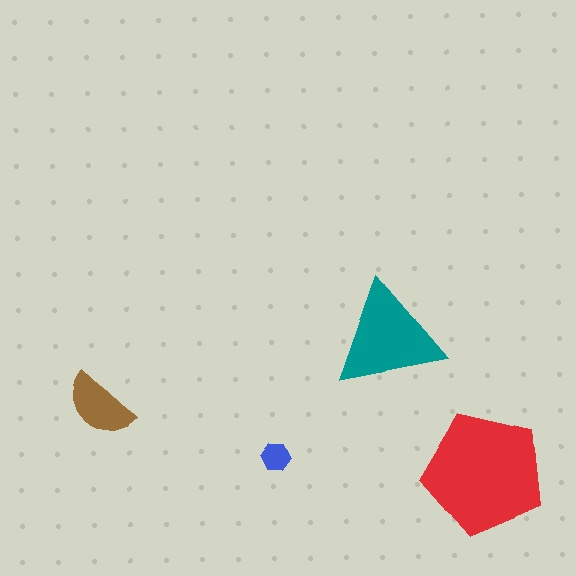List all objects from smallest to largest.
The blue hexagon, the brown semicircle, the teal triangle, the red pentagon.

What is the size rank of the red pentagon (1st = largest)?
1st.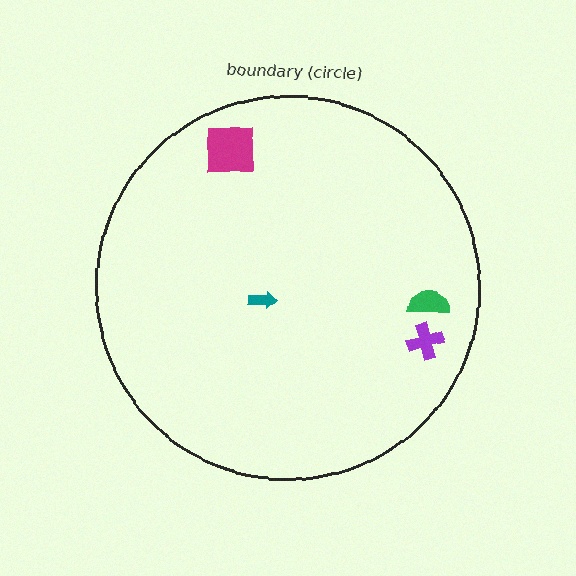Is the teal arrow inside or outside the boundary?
Inside.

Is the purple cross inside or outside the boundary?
Inside.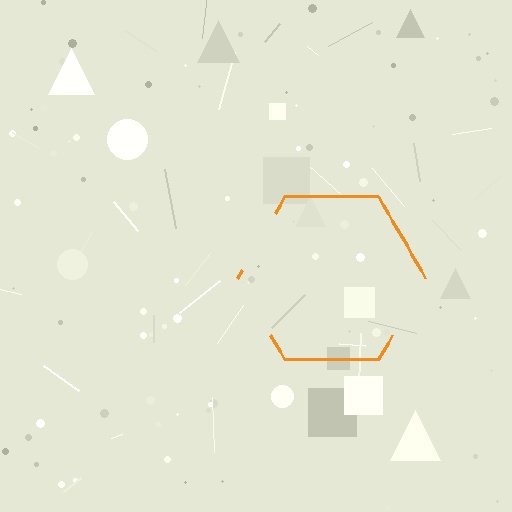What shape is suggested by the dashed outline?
The dashed outline suggests a hexagon.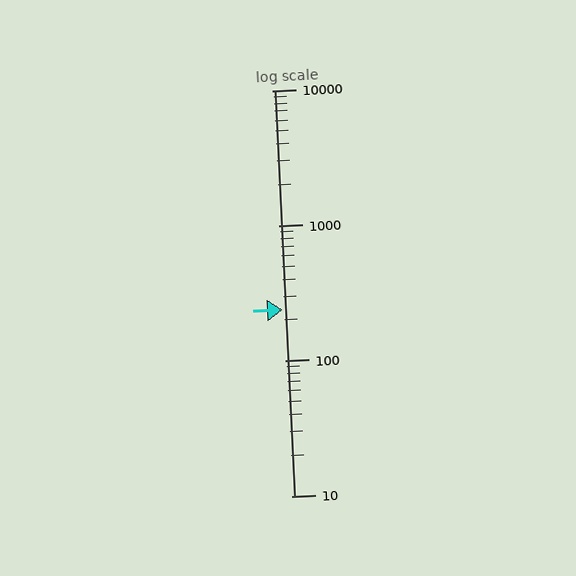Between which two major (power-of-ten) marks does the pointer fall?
The pointer is between 100 and 1000.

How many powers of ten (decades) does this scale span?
The scale spans 3 decades, from 10 to 10000.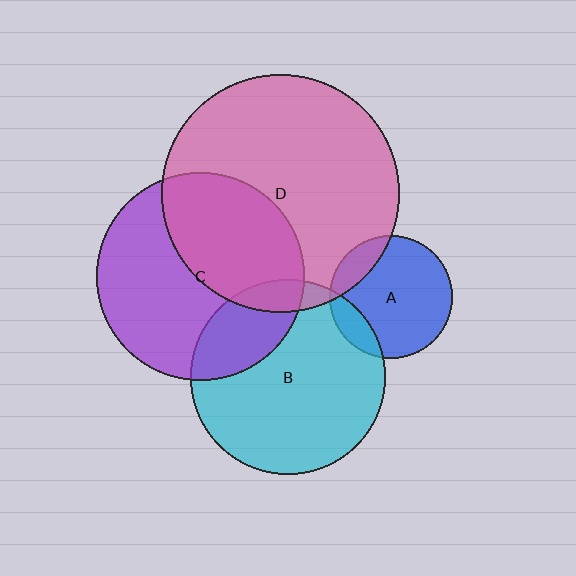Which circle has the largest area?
Circle D (pink).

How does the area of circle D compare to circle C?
Approximately 1.3 times.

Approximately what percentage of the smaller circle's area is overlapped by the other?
Approximately 45%.